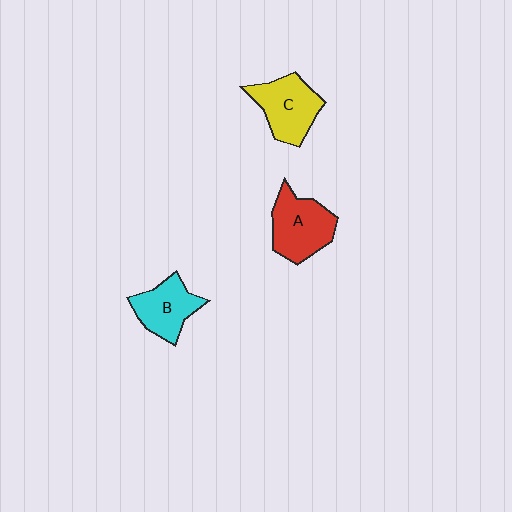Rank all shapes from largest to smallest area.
From largest to smallest: A (red), C (yellow), B (cyan).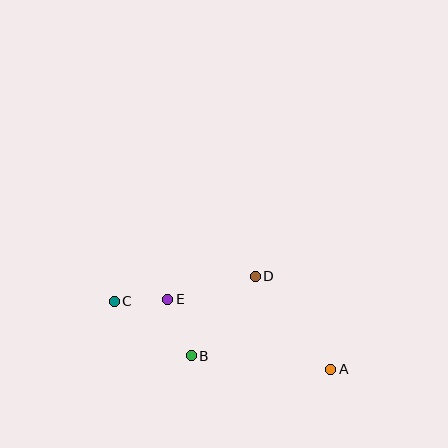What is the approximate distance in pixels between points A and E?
The distance between A and E is approximately 178 pixels.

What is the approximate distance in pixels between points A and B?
The distance between A and B is approximately 140 pixels.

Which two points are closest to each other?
Points C and E are closest to each other.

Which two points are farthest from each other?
Points A and C are farthest from each other.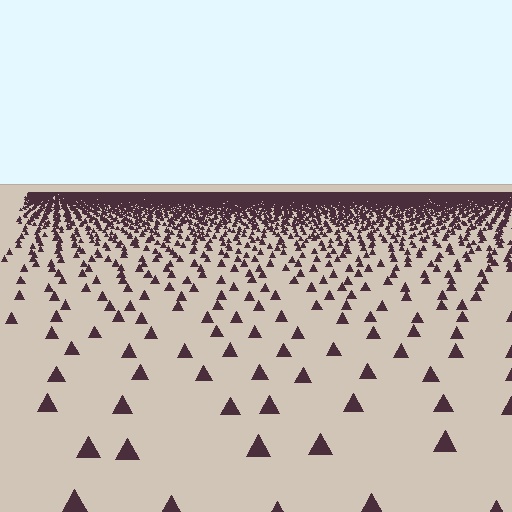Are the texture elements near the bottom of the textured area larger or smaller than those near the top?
Larger. Near the bottom, elements are closer to the viewer and appear at a bigger on-screen size.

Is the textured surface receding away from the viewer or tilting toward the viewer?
The surface is receding away from the viewer. Texture elements get smaller and denser toward the top.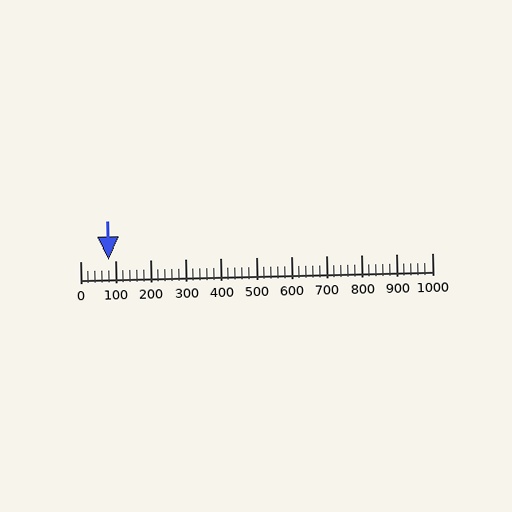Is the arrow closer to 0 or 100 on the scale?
The arrow is closer to 100.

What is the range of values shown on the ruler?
The ruler shows values from 0 to 1000.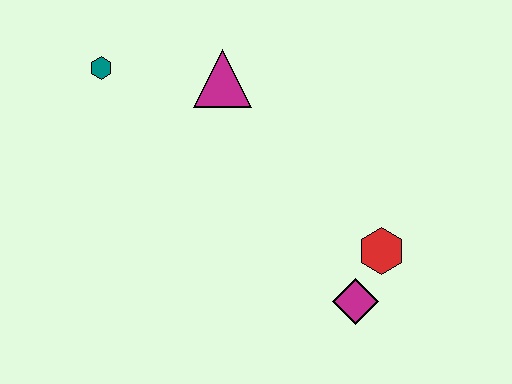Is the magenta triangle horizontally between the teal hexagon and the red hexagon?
Yes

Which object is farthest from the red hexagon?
The teal hexagon is farthest from the red hexagon.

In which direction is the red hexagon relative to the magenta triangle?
The red hexagon is below the magenta triangle.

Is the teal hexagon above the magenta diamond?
Yes